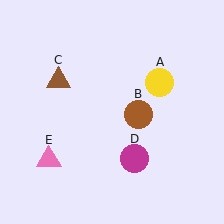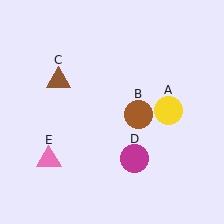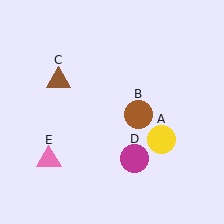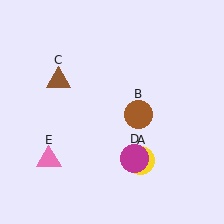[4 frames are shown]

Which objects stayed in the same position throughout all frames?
Brown circle (object B) and brown triangle (object C) and magenta circle (object D) and pink triangle (object E) remained stationary.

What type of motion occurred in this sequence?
The yellow circle (object A) rotated clockwise around the center of the scene.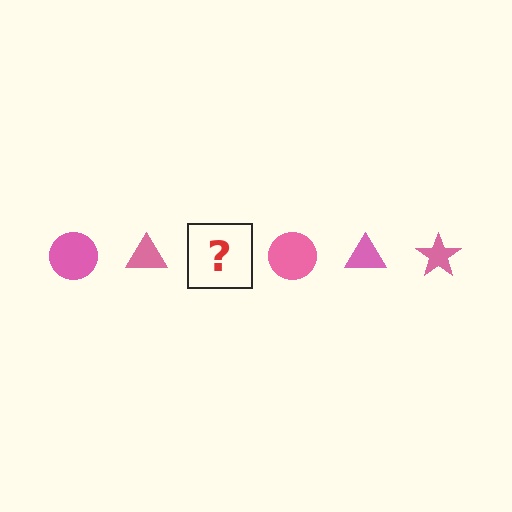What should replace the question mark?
The question mark should be replaced with a pink star.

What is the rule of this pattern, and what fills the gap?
The rule is that the pattern cycles through circle, triangle, star shapes in pink. The gap should be filled with a pink star.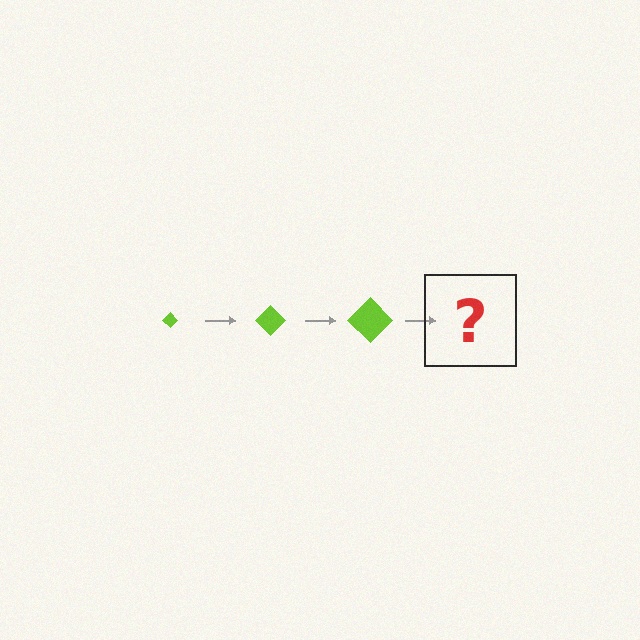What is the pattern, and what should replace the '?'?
The pattern is that the diamond gets progressively larger each step. The '?' should be a lime diamond, larger than the previous one.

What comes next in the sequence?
The next element should be a lime diamond, larger than the previous one.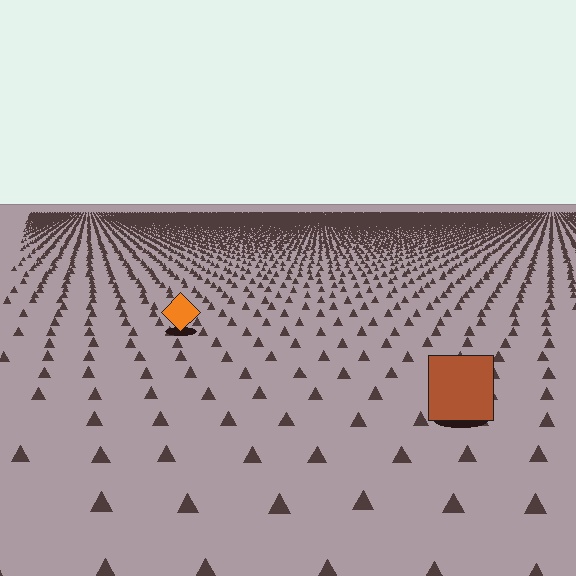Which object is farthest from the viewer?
The orange diamond is farthest from the viewer. It appears smaller and the ground texture around it is denser.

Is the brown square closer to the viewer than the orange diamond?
Yes. The brown square is closer — you can tell from the texture gradient: the ground texture is coarser near it.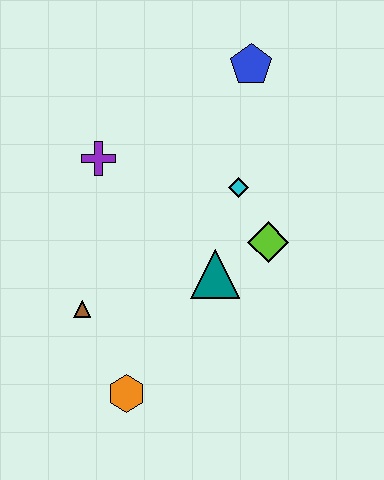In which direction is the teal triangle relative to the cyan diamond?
The teal triangle is below the cyan diamond.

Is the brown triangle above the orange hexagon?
Yes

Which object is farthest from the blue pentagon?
The orange hexagon is farthest from the blue pentagon.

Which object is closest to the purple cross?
The cyan diamond is closest to the purple cross.